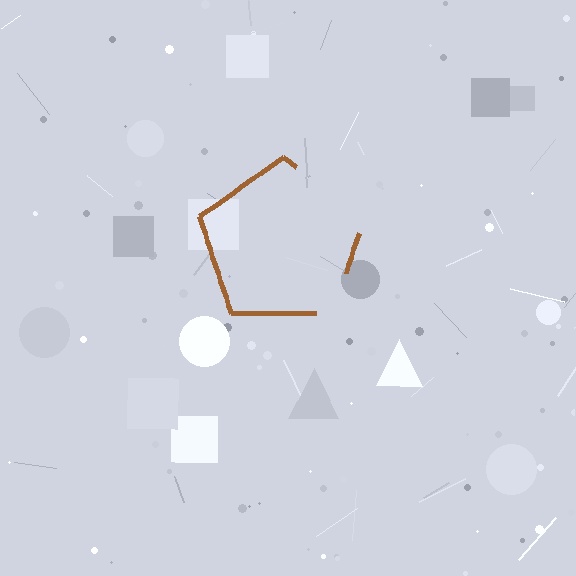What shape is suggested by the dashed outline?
The dashed outline suggests a pentagon.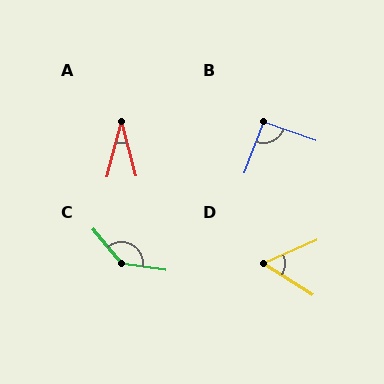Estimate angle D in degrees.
Approximately 56 degrees.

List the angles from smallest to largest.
A (30°), D (56°), B (91°), C (138°).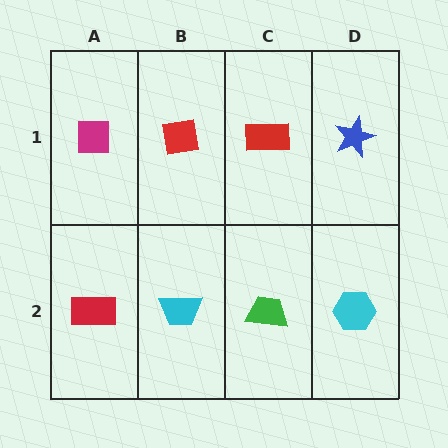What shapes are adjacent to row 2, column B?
A red square (row 1, column B), a red rectangle (row 2, column A), a green trapezoid (row 2, column C).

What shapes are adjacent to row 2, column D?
A blue star (row 1, column D), a green trapezoid (row 2, column C).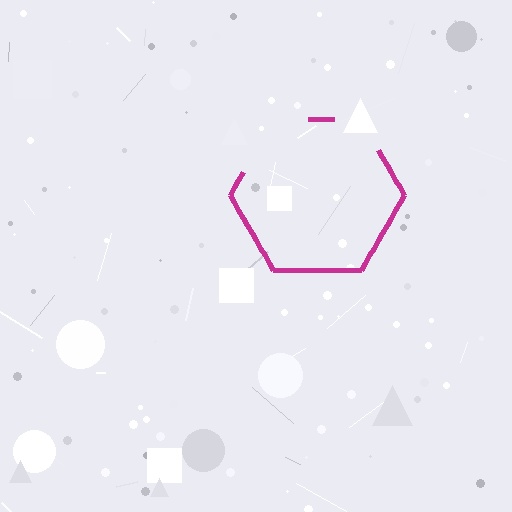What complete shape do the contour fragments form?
The contour fragments form a hexagon.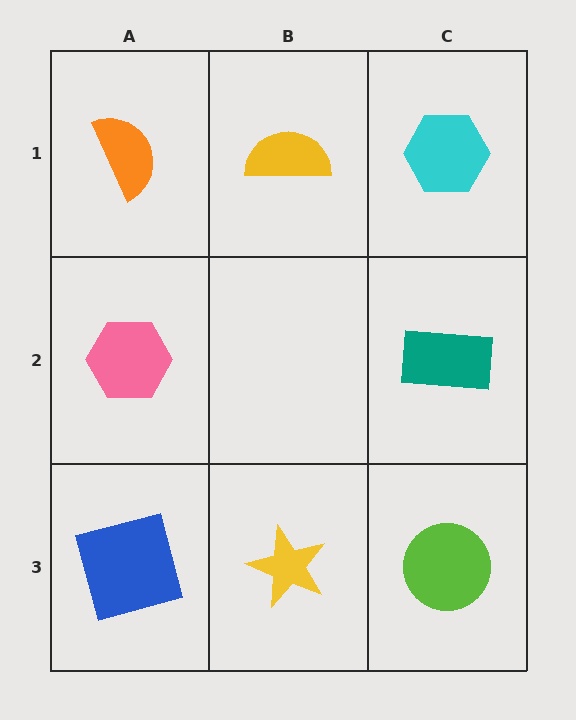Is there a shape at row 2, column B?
No, that cell is empty.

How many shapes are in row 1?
3 shapes.